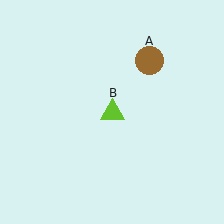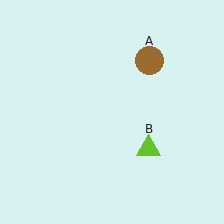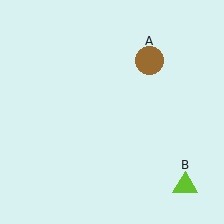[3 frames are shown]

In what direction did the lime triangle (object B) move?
The lime triangle (object B) moved down and to the right.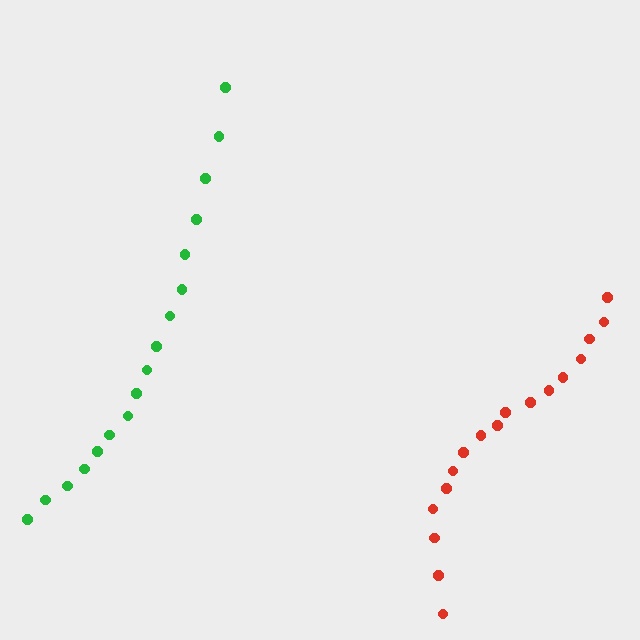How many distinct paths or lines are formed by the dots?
There are 2 distinct paths.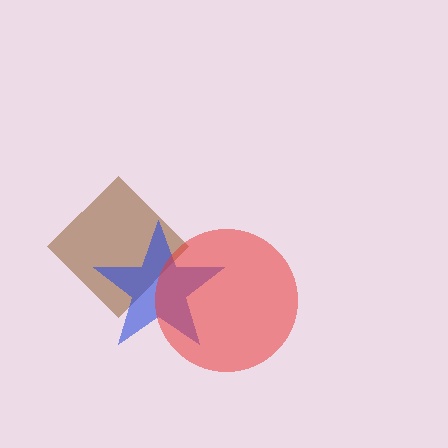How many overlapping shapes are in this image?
There are 3 overlapping shapes in the image.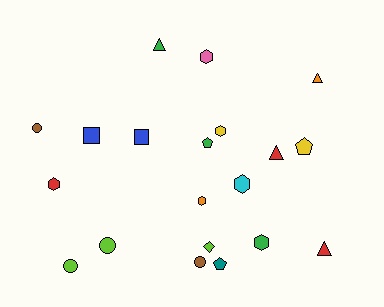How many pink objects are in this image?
There is 1 pink object.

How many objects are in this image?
There are 20 objects.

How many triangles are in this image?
There are 4 triangles.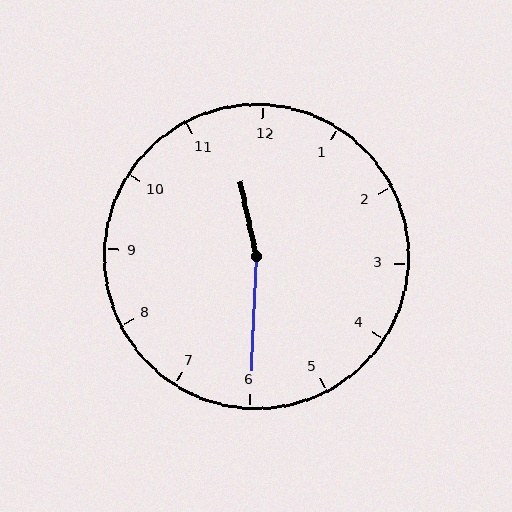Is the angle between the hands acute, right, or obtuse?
It is obtuse.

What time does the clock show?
11:30.